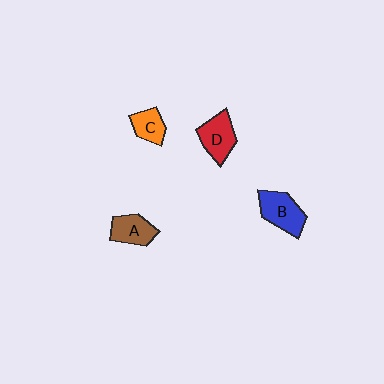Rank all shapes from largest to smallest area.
From largest to smallest: B (blue), D (red), A (brown), C (orange).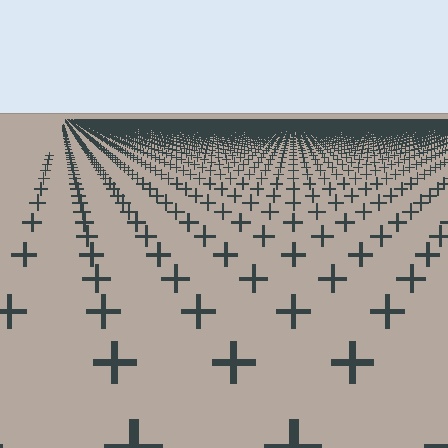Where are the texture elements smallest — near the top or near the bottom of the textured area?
Near the top.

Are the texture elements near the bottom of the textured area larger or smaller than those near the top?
Larger. Near the bottom, elements are closer to the viewer and appear at a bigger on-screen size.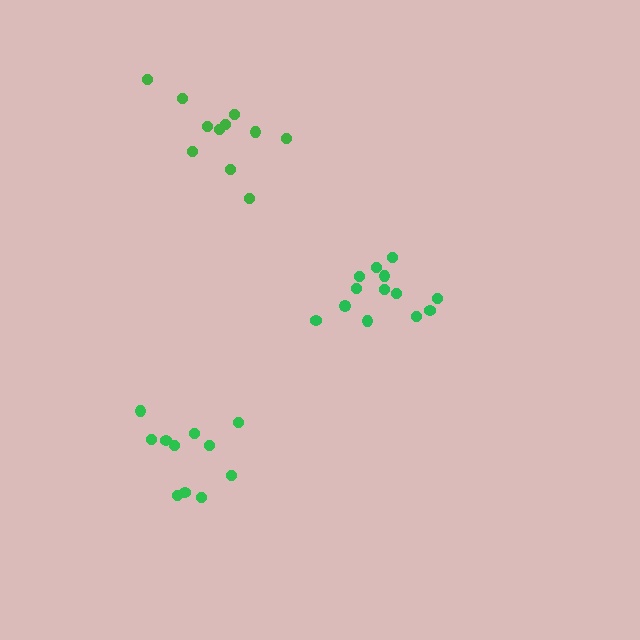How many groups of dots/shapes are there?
There are 3 groups.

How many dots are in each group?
Group 1: 11 dots, Group 2: 13 dots, Group 3: 11 dots (35 total).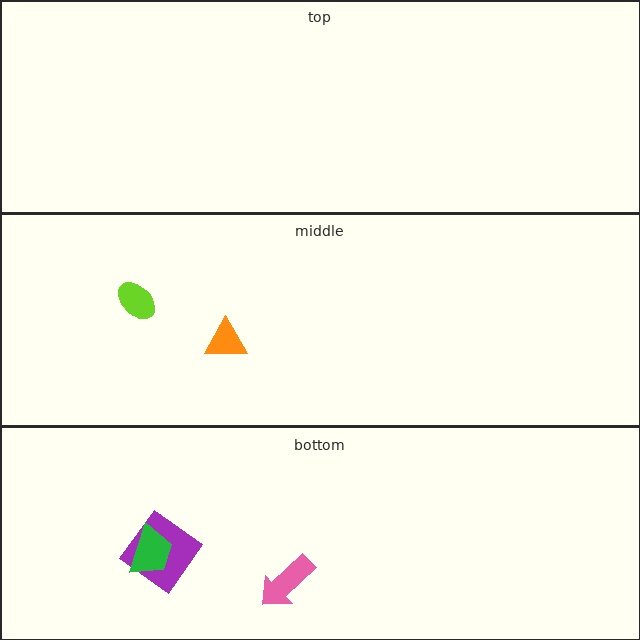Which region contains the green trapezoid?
The bottom region.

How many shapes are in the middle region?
2.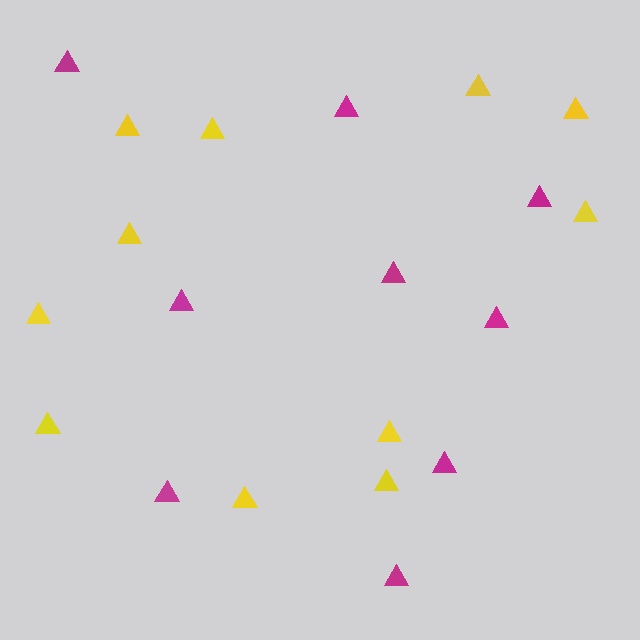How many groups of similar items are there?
There are 2 groups: one group of magenta triangles (9) and one group of yellow triangles (11).